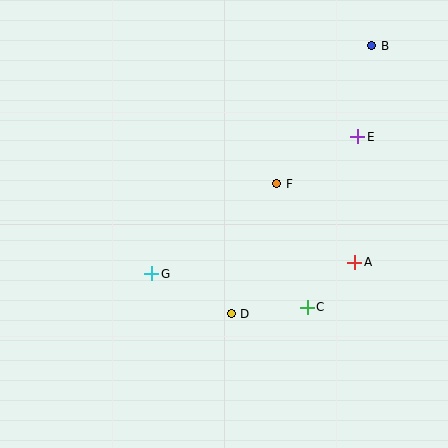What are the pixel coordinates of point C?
Point C is at (307, 307).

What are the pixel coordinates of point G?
Point G is at (152, 274).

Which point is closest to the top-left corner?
Point G is closest to the top-left corner.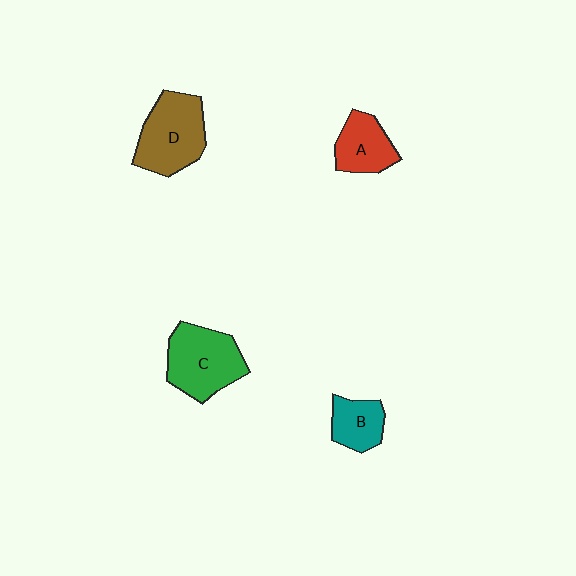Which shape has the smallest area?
Shape B (teal).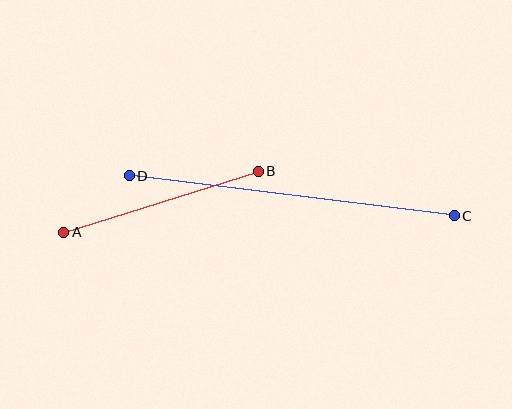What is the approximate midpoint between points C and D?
The midpoint is at approximately (292, 196) pixels.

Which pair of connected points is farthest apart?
Points C and D are farthest apart.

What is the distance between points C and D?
The distance is approximately 328 pixels.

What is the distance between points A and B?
The distance is approximately 204 pixels.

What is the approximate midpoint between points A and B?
The midpoint is at approximately (161, 202) pixels.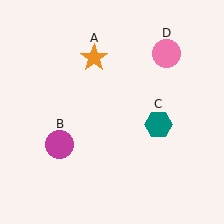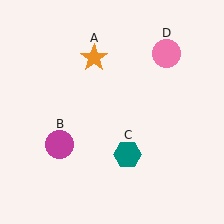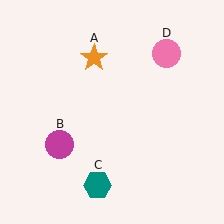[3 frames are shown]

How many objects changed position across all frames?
1 object changed position: teal hexagon (object C).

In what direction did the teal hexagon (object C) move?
The teal hexagon (object C) moved down and to the left.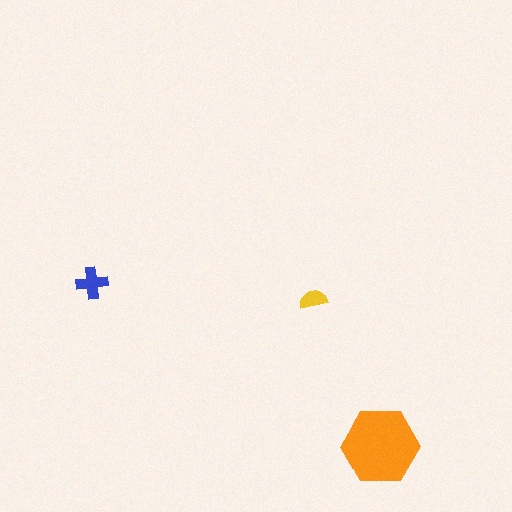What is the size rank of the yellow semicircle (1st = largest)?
3rd.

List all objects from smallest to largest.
The yellow semicircle, the blue cross, the orange hexagon.